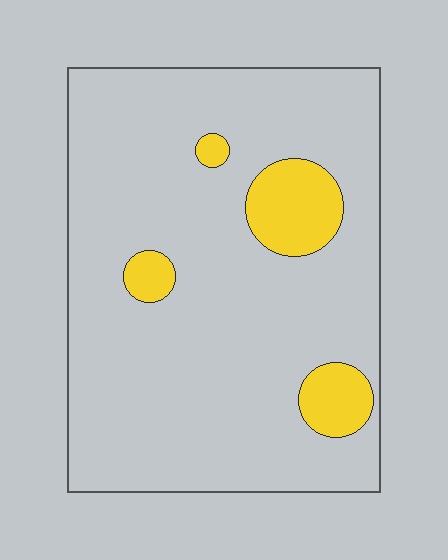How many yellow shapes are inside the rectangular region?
4.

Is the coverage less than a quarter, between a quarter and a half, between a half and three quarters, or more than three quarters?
Less than a quarter.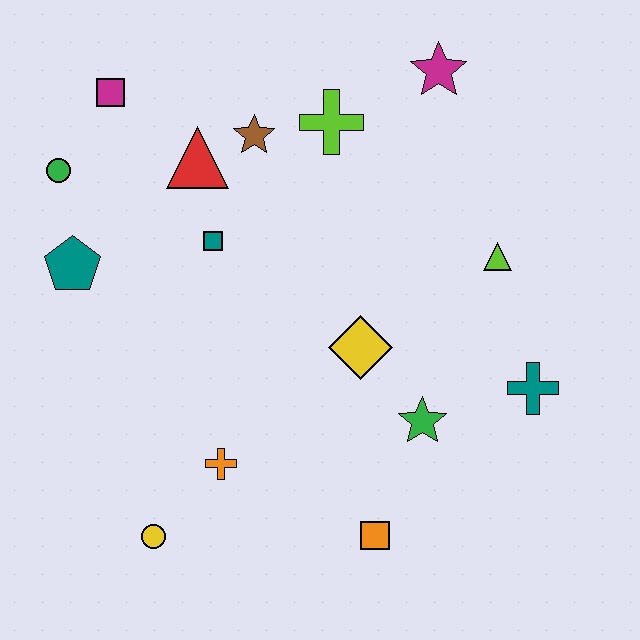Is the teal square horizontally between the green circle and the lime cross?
Yes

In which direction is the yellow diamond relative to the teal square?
The yellow diamond is to the right of the teal square.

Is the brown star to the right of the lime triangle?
No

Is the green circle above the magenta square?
No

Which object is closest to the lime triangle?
The teal cross is closest to the lime triangle.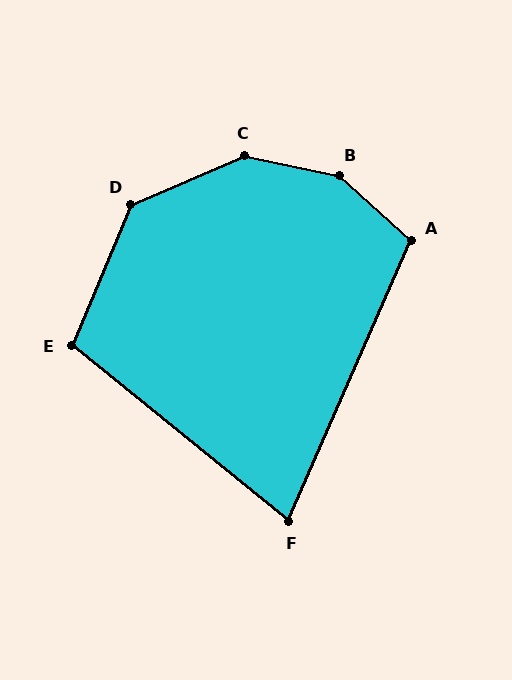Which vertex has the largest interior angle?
B, at approximately 149 degrees.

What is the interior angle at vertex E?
Approximately 106 degrees (obtuse).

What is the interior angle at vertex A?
Approximately 109 degrees (obtuse).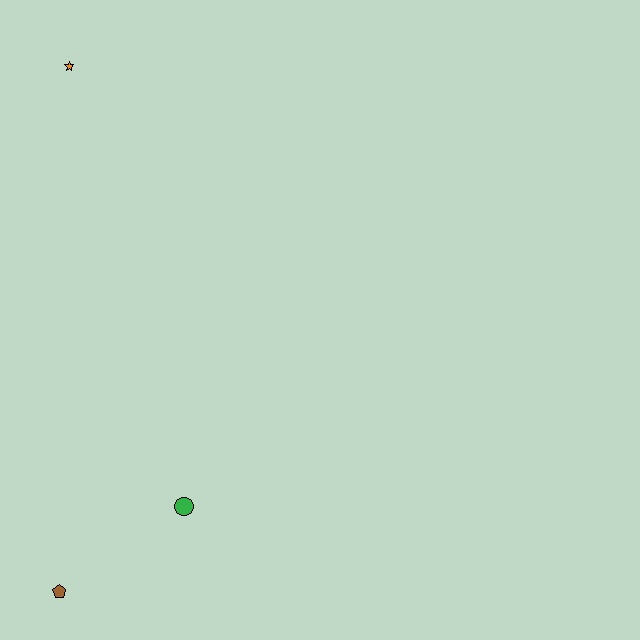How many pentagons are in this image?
There is 1 pentagon.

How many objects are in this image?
There are 3 objects.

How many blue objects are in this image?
There are no blue objects.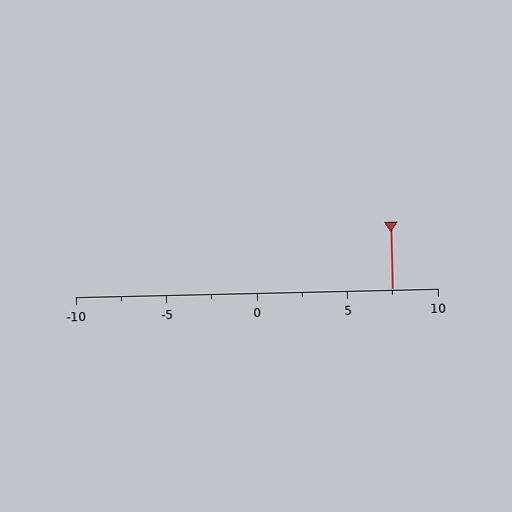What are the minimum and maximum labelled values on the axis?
The axis runs from -10 to 10.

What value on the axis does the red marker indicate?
The marker indicates approximately 7.5.